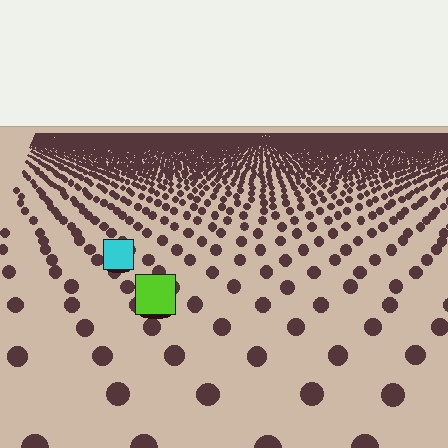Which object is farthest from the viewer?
The cyan square is farthest from the viewer. It appears smaller and the ground texture around it is denser.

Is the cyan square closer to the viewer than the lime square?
No. The lime square is closer — you can tell from the texture gradient: the ground texture is coarser near it.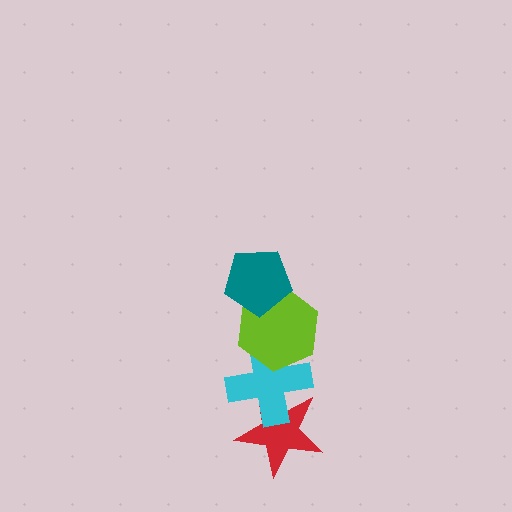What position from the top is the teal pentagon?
The teal pentagon is 1st from the top.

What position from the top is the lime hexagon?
The lime hexagon is 2nd from the top.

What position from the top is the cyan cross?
The cyan cross is 3rd from the top.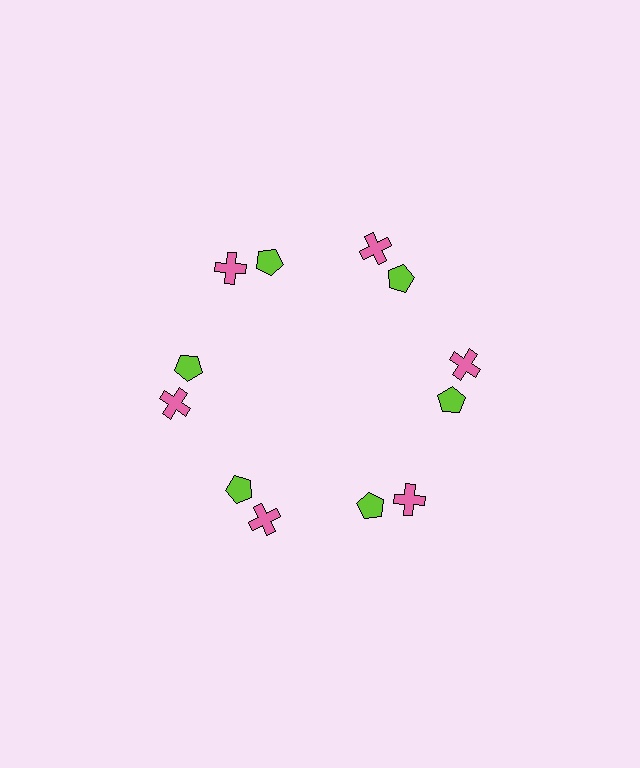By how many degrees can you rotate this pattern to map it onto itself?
The pattern maps onto itself every 60 degrees of rotation.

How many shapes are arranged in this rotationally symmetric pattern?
There are 12 shapes, arranged in 6 groups of 2.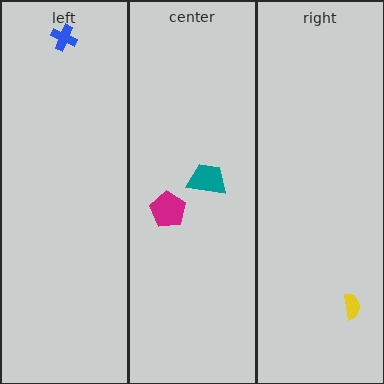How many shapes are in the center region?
2.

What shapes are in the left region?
The blue cross.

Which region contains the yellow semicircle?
The right region.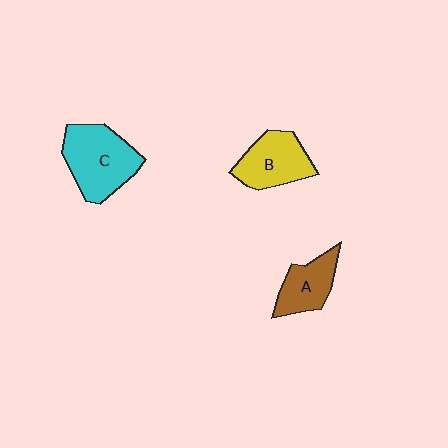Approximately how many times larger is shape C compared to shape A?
Approximately 1.6 times.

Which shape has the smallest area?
Shape A (brown).